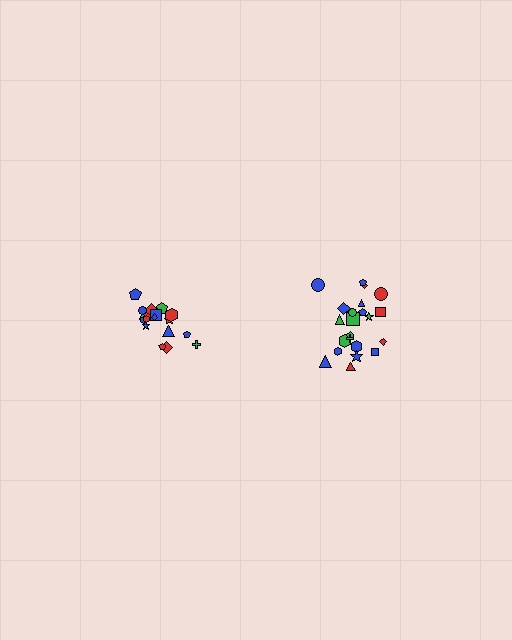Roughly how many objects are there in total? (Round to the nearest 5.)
Roughly 40 objects in total.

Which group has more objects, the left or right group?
The right group.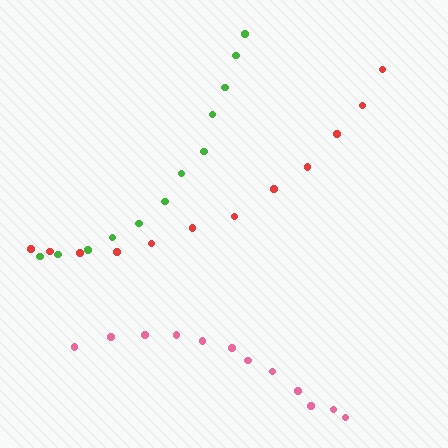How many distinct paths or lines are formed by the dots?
There are 3 distinct paths.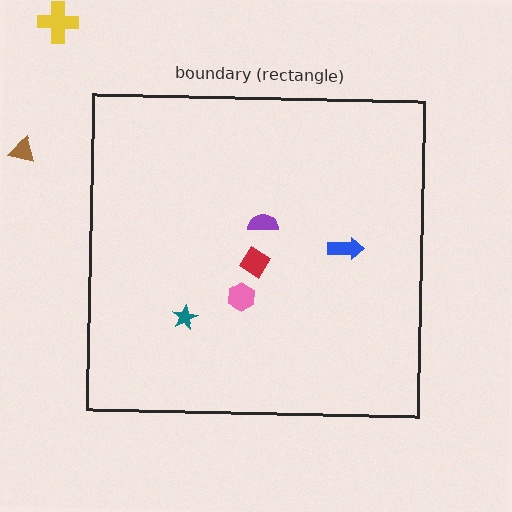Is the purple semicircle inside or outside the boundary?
Inside.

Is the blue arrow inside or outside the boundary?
Inside.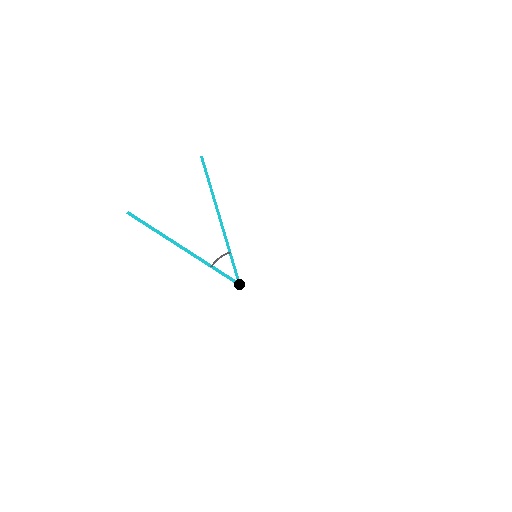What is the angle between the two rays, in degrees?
Approximately 41 degrees.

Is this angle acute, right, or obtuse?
It is acute.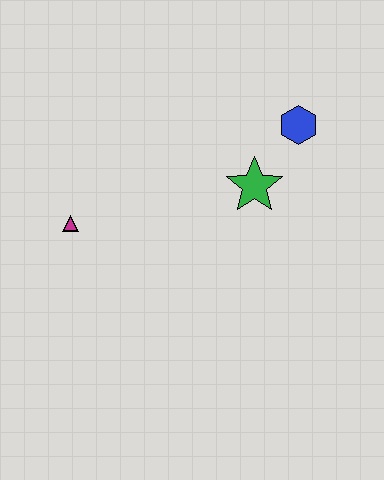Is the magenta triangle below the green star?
Yes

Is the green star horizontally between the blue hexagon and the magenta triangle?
Yes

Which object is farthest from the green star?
The magenta triangle is farthest from the green star.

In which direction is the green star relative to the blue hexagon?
The green star is below the blue hexagon.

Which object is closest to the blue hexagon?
The green star is closest to the blue hexagon.